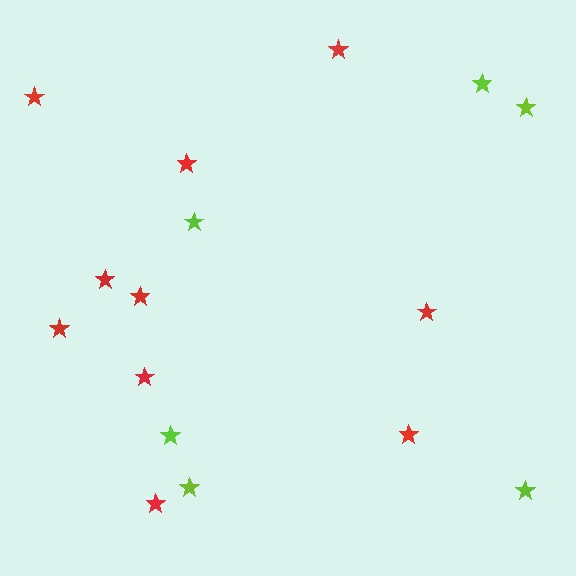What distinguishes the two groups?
There are 2 groups: one group of red stars (10) and one group of lime stars (6).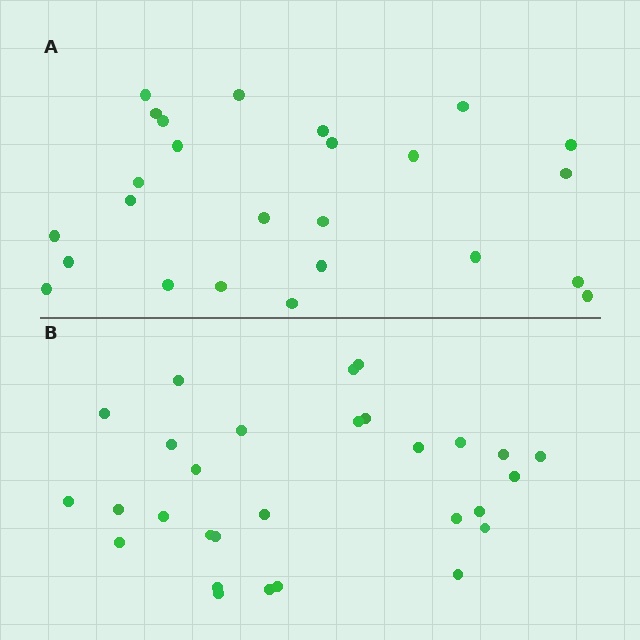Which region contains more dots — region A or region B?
Region B (the bottom region) has more dots.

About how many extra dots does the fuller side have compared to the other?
Region B has about 4 more dots than region A.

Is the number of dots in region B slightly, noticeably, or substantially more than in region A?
Region B has only slightly more — the two regions are fairly close. The ratio is roughly 1.2 to 1.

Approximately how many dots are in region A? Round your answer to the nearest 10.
About 20 dots. (The exact count is 25, which rounds to 20.)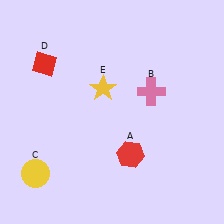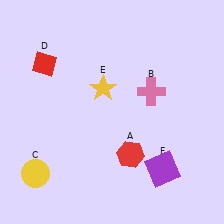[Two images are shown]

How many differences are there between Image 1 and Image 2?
There is 1 difference between the two images.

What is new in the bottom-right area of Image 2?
A purple square (F) was added in the bottom-right area of Image 2.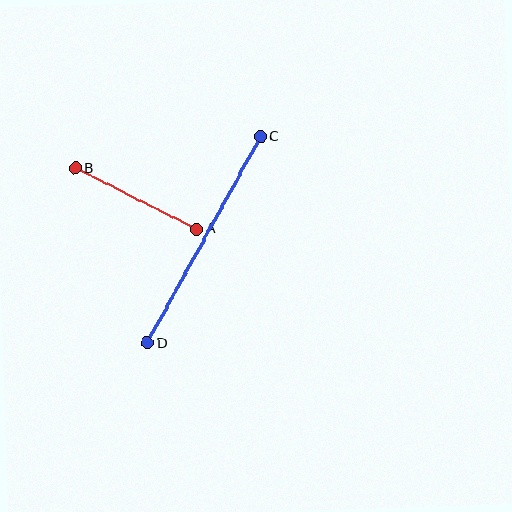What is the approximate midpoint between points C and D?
The midpoint is at approximately (204, 240) pixels.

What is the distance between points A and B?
The distance is approximately 136 pixels.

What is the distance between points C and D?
The distance is approximately 236 pixels.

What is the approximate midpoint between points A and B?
The midpoint is at approximately (136, 198) pixels.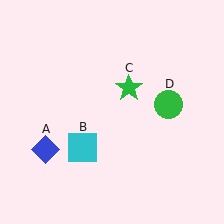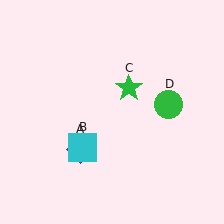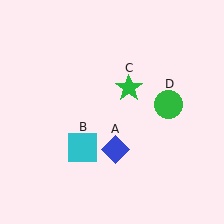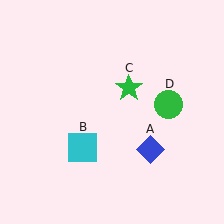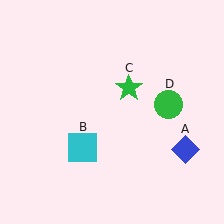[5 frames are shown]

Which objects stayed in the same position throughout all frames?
Cyan square (object B) and green star (object C) and green circle (object D) remained stationary.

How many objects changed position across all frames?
1 object changed position: blue diamond (object A).